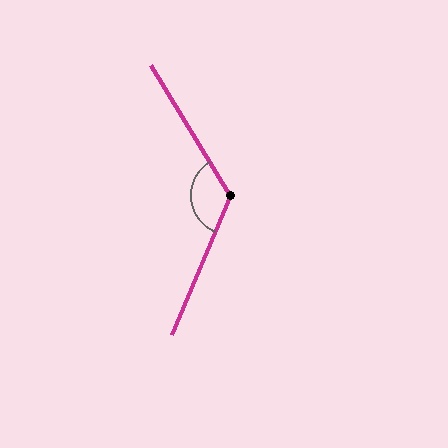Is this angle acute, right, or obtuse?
It is obtuse.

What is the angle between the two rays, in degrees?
Approximately 126 degrees.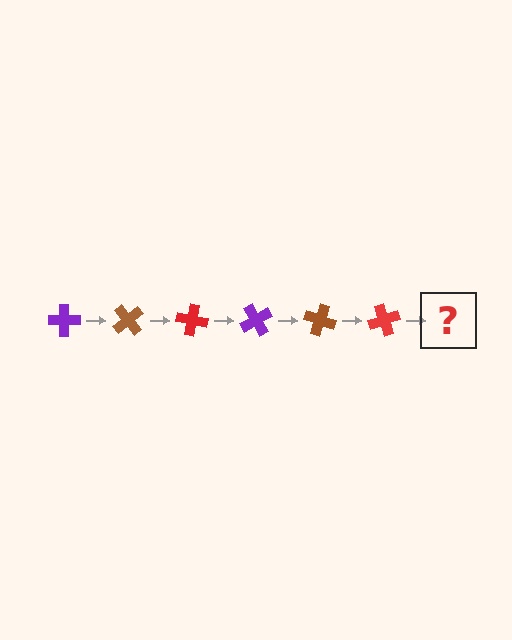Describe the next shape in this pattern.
It should be a purple cross, rotated 300 degrees from the start.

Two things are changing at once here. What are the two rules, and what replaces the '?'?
The two rules are that it rotates 50 degrees each step and the color cycles through purple, brown, and red. The '?' should be a purple cross, rotated 300 degrees from the start.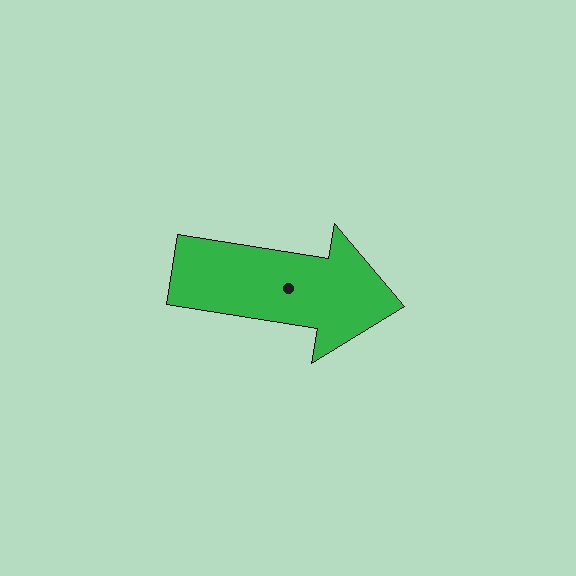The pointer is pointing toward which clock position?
Roughly 3 o'clock.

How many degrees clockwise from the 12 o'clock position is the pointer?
Approximately 99 degrees.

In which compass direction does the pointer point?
East.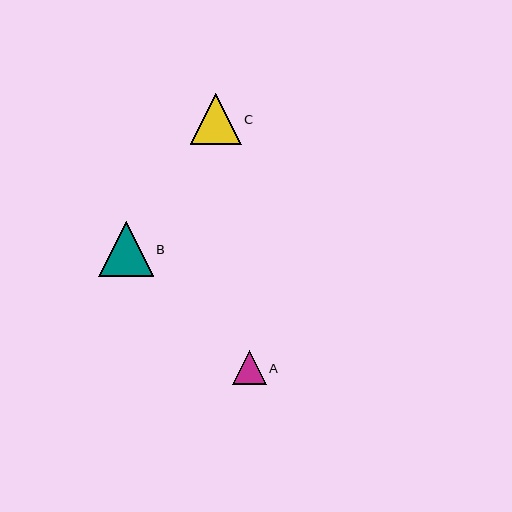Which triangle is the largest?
Triangle B is the largest with a size of approximately 54 pixels.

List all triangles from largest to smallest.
From largest to smallest: B, C, A.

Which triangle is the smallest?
Triangle A is the smallest with a size of approximately 33 pixels.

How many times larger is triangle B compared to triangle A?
Triangle B is approximately 1.6 times the size of triangle A.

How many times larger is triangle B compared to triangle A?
Triangle B is approximately 1.6 times the size of triangle A.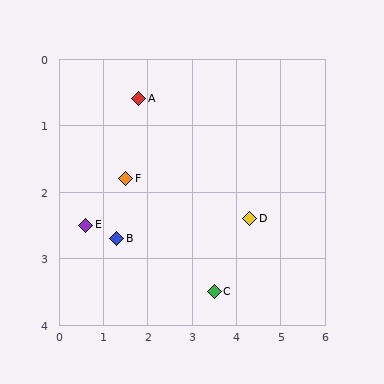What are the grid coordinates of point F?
Point F is at approximately (1.5, 1.8).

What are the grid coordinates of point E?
Point E is at approximately (0.6, 2.5).